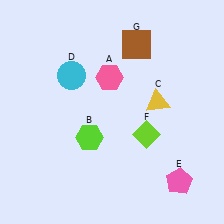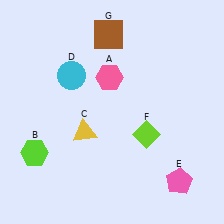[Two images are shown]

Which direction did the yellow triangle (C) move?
The yellow triangle (C) moved left.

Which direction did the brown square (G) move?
The brown square (G) moved left.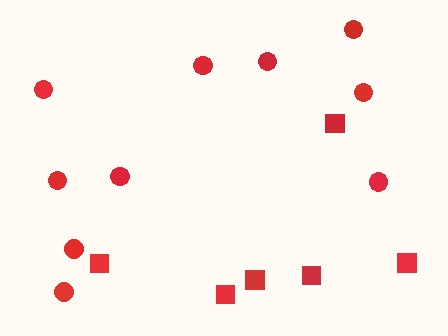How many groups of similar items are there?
There are 2 groups: one group of squares (6) and one group of circles (10).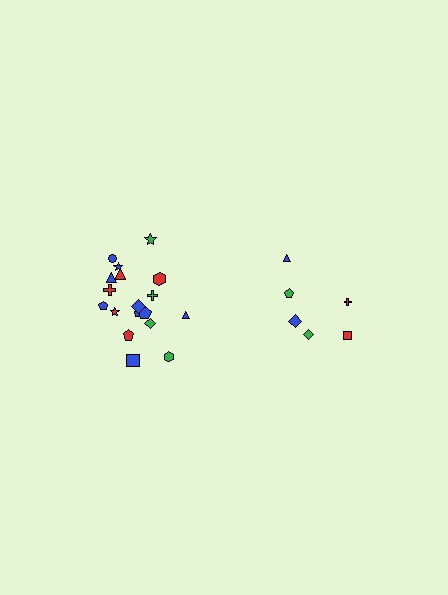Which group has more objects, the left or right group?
The left group.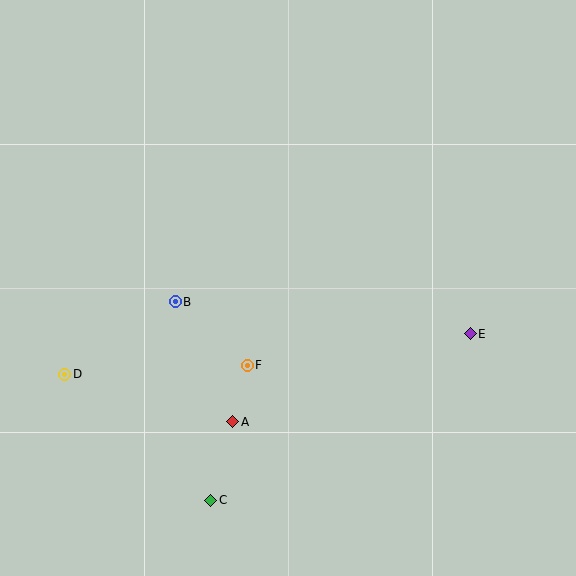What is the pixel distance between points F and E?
The distance between F and E is 225 pixels.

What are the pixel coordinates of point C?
Point C is at (211, 500).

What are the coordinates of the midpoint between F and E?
The midpoint between F and E is at (359, 350).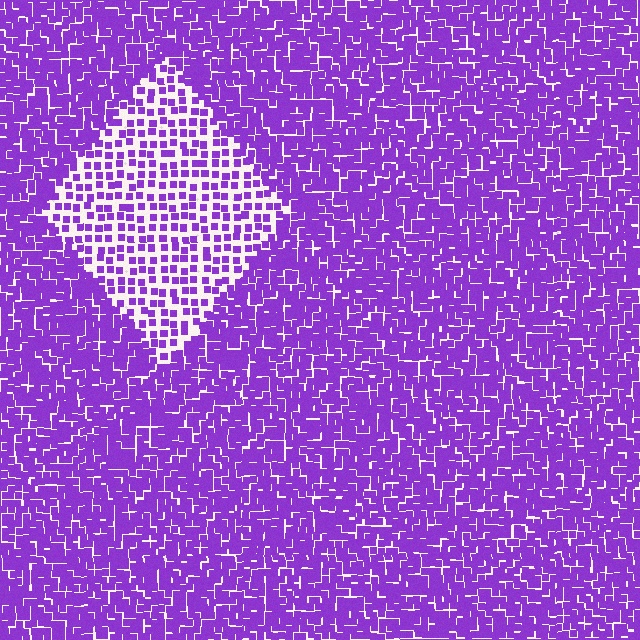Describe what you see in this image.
The image contains small purple elements arranged at two different densities. A diamond-shaped region is visible where the elements are less densely packed than the surrounding area.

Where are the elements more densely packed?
The elements are more densely packed outside the diamond boundary.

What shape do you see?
I see a diamond.